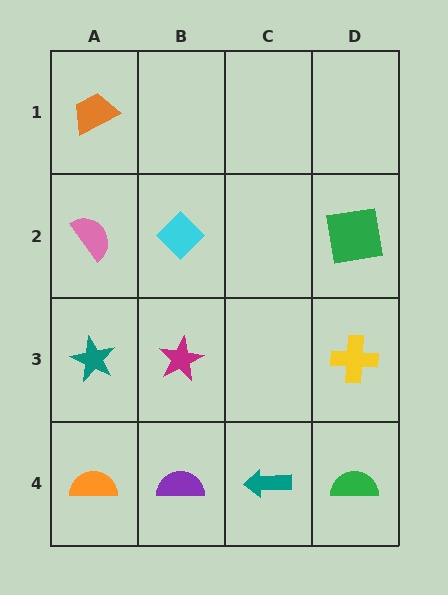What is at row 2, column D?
A green square.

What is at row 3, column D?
A yellow cross.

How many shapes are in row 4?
4 shapes.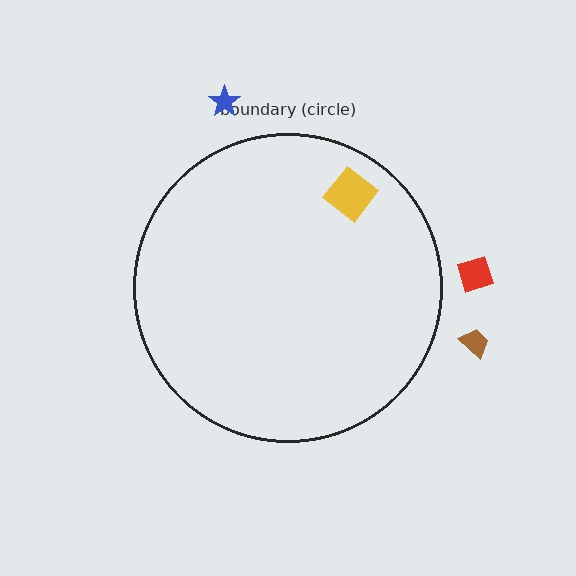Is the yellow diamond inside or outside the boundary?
Inside.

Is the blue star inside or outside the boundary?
Outside.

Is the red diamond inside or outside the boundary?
Outside.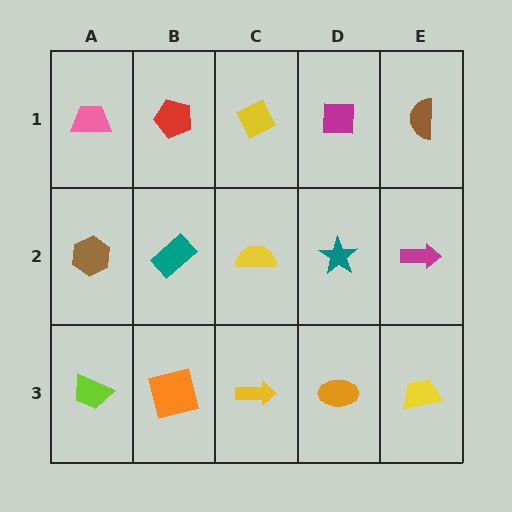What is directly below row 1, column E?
A magenta arrow.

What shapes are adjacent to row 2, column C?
A yellow diamond (row 1, column C), a yellow arrow (row 3, column C), a teal rectangle (row 2, column B), a teal star (row 2, column D).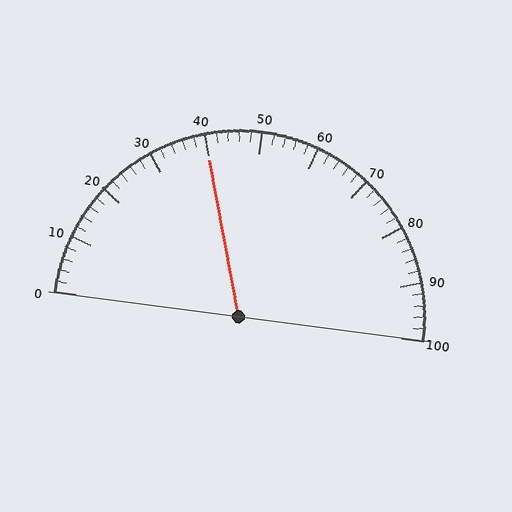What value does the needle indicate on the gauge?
The needle indicates approximately 40.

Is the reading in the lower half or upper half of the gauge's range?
The reading is in the lower half of the range (0 to 100).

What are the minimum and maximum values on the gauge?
The gauge ranges from 0 to 100.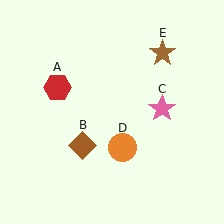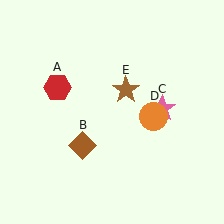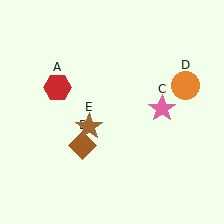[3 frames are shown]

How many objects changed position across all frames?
2 objects changed position: orange circle (object D), brown star (object E).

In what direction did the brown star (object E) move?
The brown star (object E) moved down and to the left.